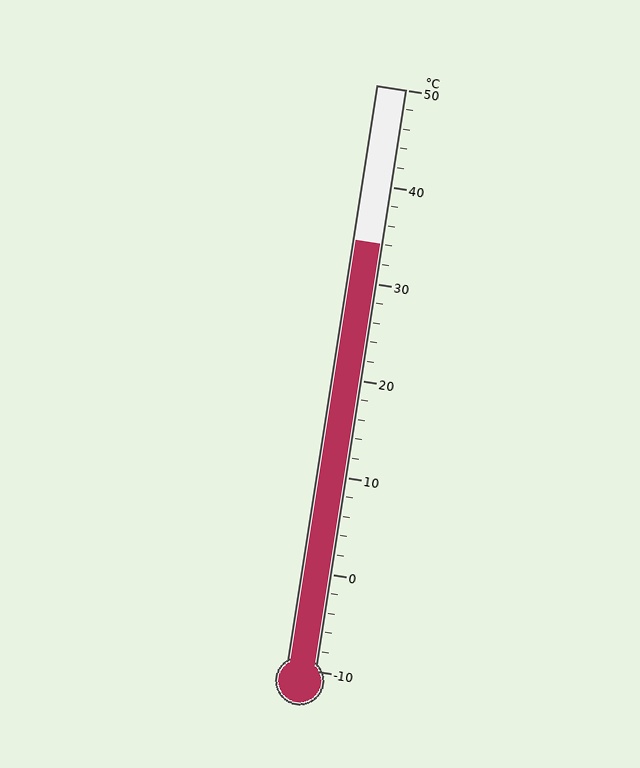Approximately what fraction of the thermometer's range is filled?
The thermometer is filled to approximately 75% of its range.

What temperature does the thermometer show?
The thermometer shows approximately 34°C.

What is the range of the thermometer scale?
The thermometer scale ranges from -10°C to 50°C.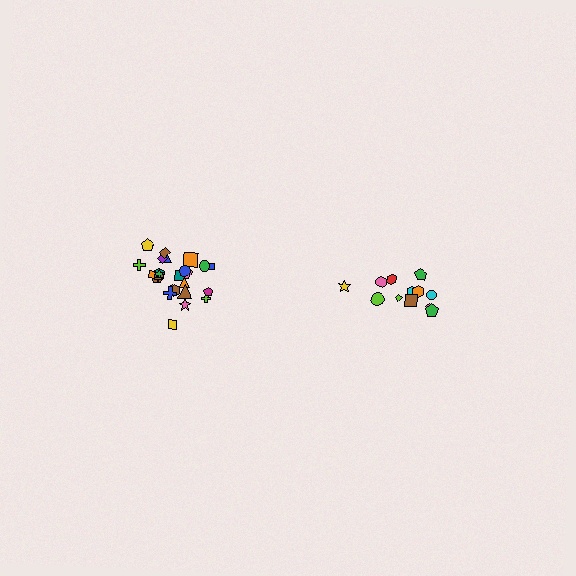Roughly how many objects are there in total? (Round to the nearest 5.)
Roughly 35 objects in total.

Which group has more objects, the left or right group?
The left group.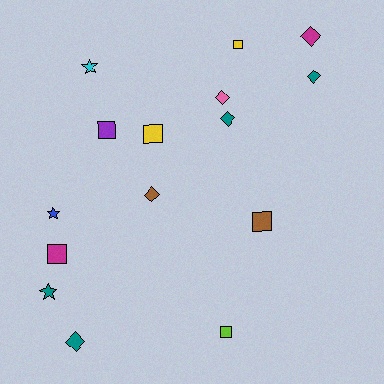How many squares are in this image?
There are 6 squares.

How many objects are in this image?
There are 15 objects.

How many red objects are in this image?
There are no red objects.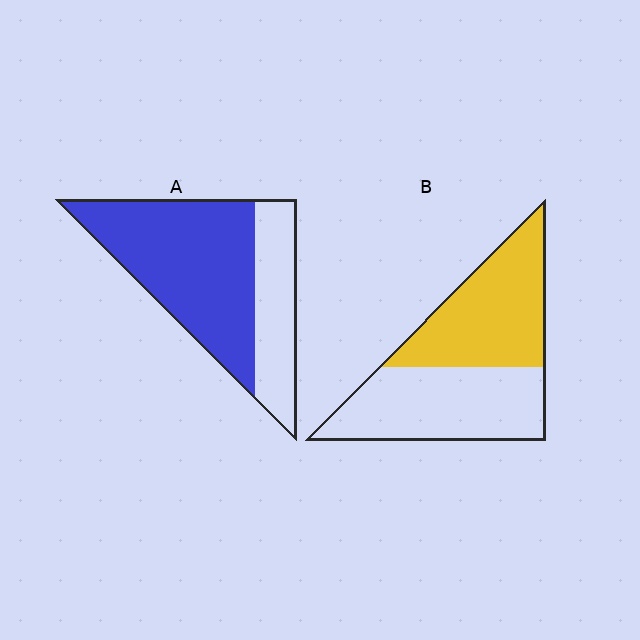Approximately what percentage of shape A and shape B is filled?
A is approximately 70% and B is approximately 50%.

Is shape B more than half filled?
Roughly half.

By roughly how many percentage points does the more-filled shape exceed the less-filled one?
By roughly 20 percentage points (A over B).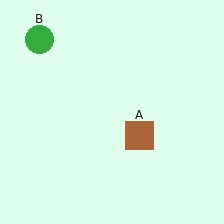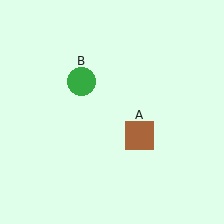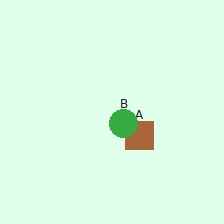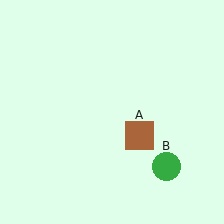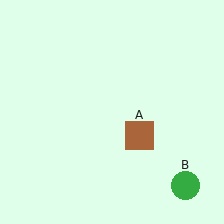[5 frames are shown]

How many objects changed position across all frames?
1 object changed position: green circle (object B).